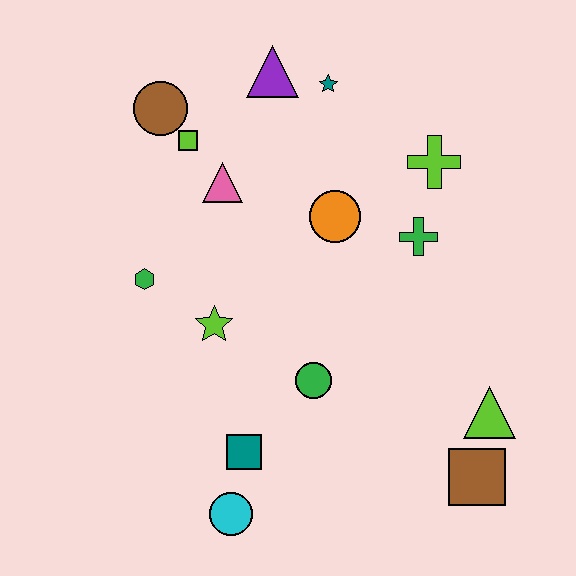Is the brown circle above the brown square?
Yes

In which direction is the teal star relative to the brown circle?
The teal star is to the right of the brown circle.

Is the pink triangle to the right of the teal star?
No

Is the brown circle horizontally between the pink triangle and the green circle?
No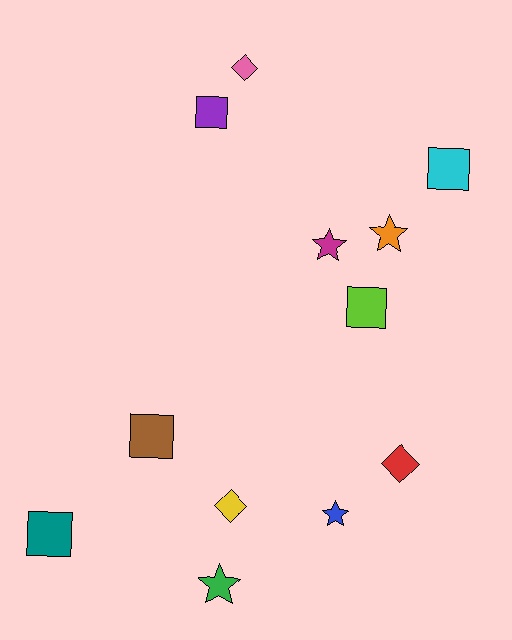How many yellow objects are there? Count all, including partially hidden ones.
There is 1 yellow object.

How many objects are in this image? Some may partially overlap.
There are 12 objects.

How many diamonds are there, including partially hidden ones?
There are 3 diamonds.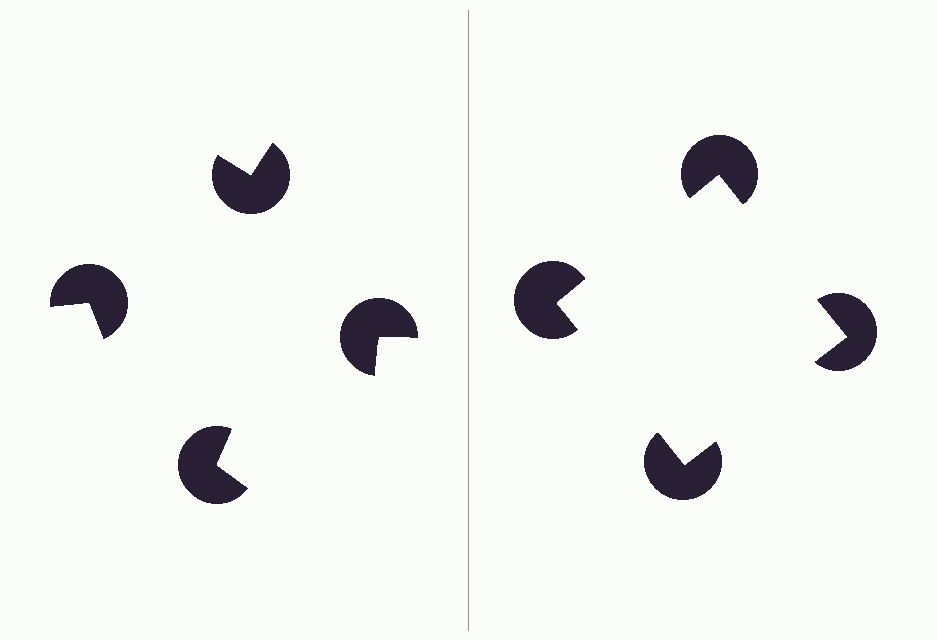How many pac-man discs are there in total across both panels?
8 — 4 on each side.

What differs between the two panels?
The pac-man discs are positioned identically on both sides; only the wedge orientations differ. On the right they align to a square; on the left they are misaligned.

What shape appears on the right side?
An illusory square.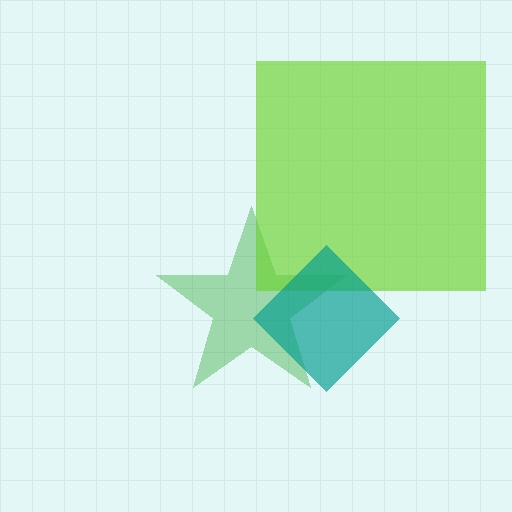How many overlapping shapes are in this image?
There are 3 overlapping shapes in the image.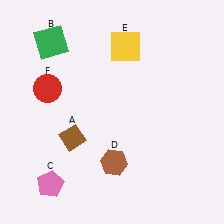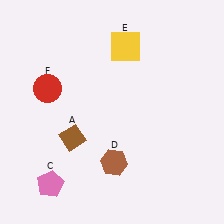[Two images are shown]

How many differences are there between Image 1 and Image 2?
There is 1 difference between the two images.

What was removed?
The green square (B) was removed in Image 2.